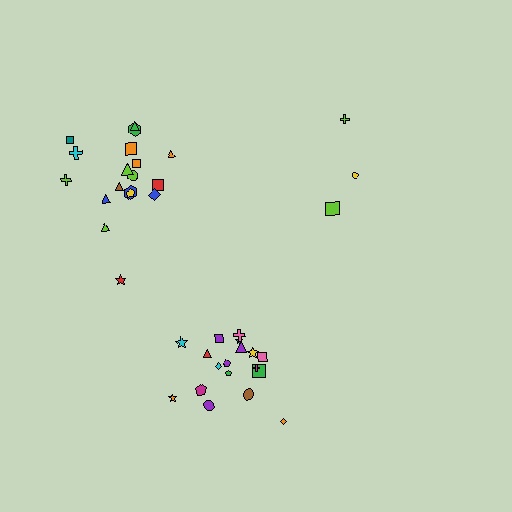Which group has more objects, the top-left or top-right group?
The top-left group.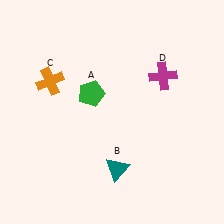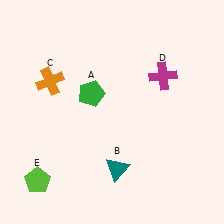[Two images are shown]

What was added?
A lime pentagon (E) was added in Image 2.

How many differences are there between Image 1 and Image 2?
There is 1 difference between the two images.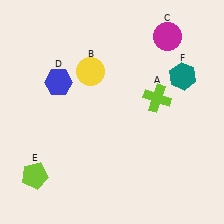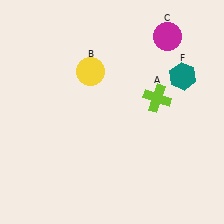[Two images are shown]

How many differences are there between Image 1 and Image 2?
There are 2 differences between the two images.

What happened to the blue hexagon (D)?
The blue hexagon (D) was removed in Image 2. It was in the top-left area of Image 1.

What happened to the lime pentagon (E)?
The lime pentagon (E) was removed in Image 2. It was in the bottom-left area of Image 1.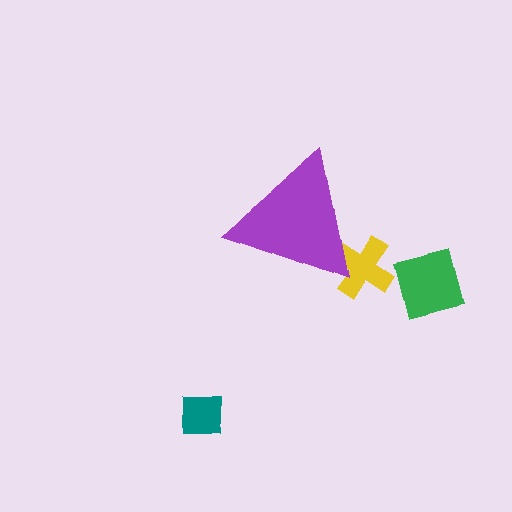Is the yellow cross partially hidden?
Yes, the yellow cross is partially hidden behind the purple triangle.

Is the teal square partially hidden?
No, the teal square is fully visible.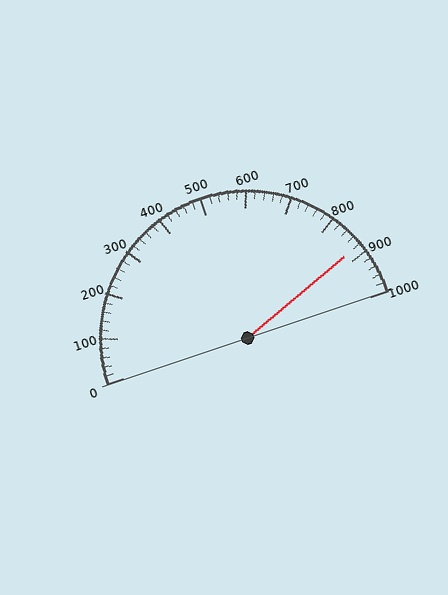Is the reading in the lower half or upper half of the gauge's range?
The reading is in the upper half of the range (0 to 1000).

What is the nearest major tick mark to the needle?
The nearest major tick mark is 900.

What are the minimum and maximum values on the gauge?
The gauge ranges from 0 to 1000.